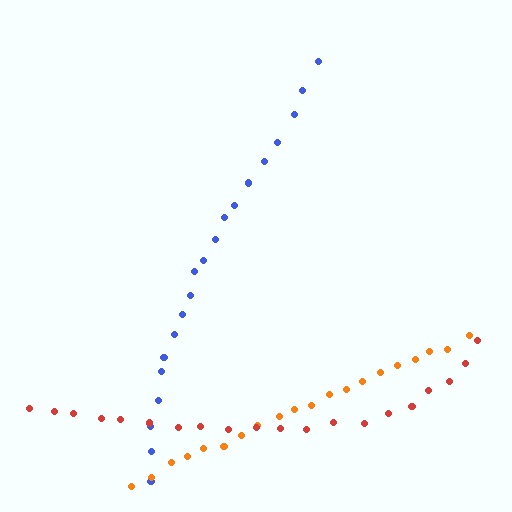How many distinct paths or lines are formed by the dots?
There are 3 distinct paths.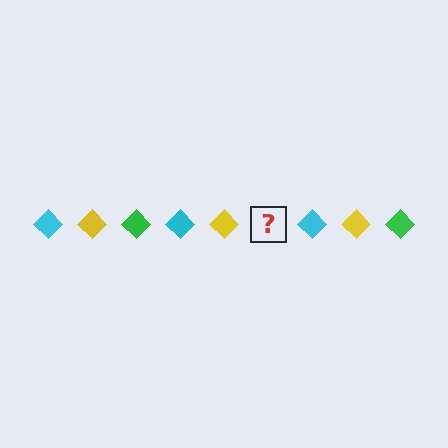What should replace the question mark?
The question mark should be replaced with a green diamond.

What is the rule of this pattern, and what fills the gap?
The rule is that the pattern cycles through cyan, yellow, green diamonds. The gap should be filled with a green diamond.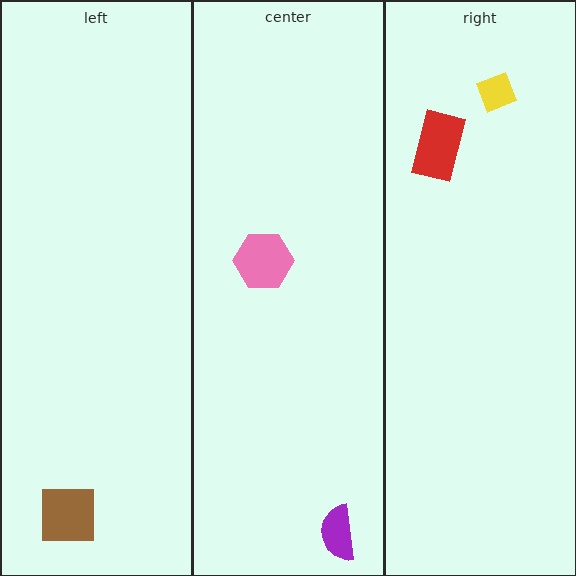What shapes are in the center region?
The pink hexagon, the purple semicircle.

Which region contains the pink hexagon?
The center region.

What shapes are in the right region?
The yellow diamond, the red rectangle.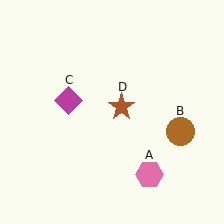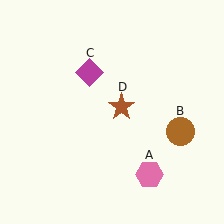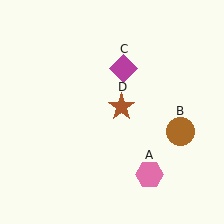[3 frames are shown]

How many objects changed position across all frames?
1 object changed position: magenta diamond (object C).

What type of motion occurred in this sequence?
The magenta diamond (object C) rotated clockwise around the center of the scene.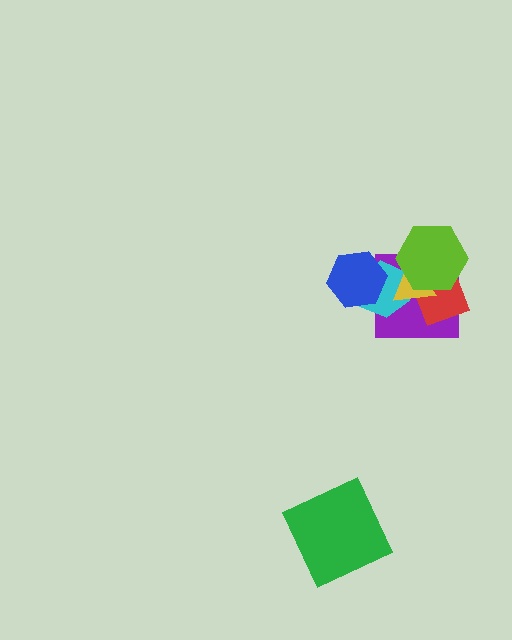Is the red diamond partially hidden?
Yes, it is partially covered by another shape.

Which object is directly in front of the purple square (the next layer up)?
The red diamond is directly in front of the purple square.